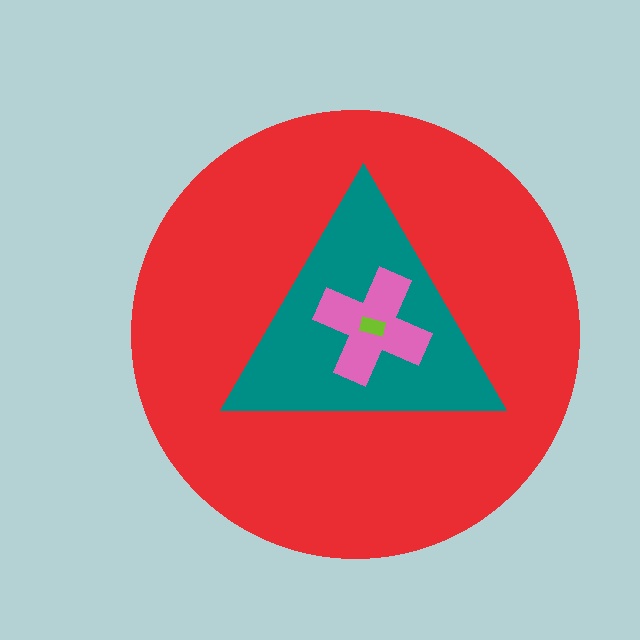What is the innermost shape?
The lime rectangle.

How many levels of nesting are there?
4.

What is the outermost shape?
The red circle.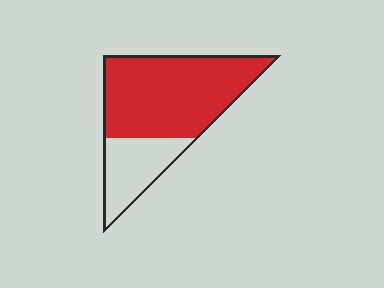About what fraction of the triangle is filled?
About three quarters (3/4).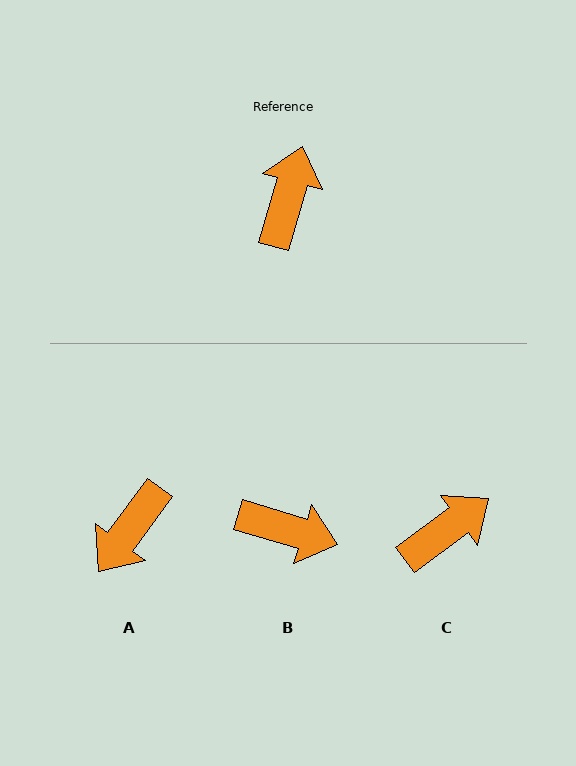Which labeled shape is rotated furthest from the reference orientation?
A, about 159 degrees away.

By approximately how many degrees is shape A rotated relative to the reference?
Approximately 159 degrees counter-clockwise.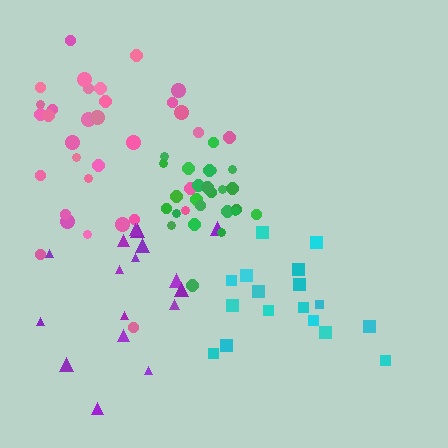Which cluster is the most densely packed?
Green.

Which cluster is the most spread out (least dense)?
Pink.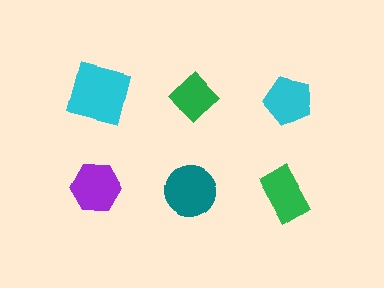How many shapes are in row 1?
3 shapes.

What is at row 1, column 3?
A cyan pentagon.